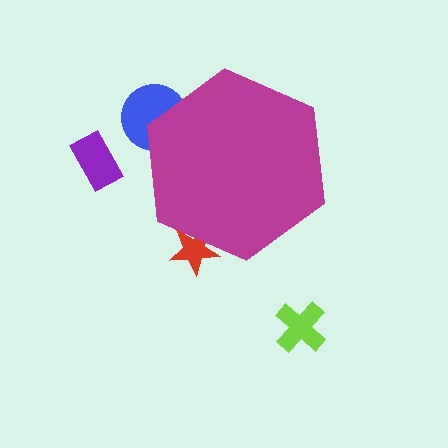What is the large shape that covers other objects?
A magenta hexagon.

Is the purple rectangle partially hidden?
No, the purple rectangle is fully visible.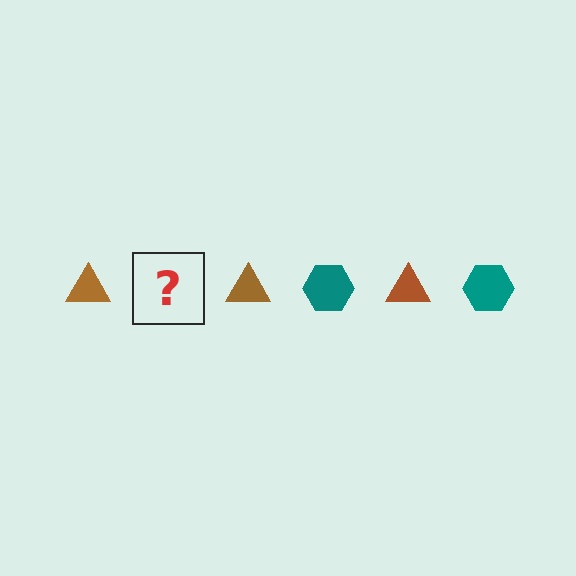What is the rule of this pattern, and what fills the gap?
The rule is that the pattern alternates between brown triangle and teal hexagon. The gap should be filled with a teal hexagon.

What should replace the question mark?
The question mark should be replaced with a teal hexagon.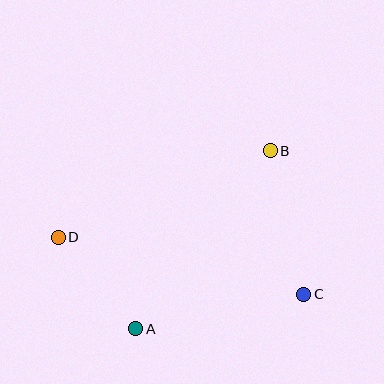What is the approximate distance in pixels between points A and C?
The distance between A and C is approximately 172 pixels.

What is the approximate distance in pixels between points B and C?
The distance between B and C is approximately 147 pixels.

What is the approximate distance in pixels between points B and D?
The distance between B and D is approximately 229 pixels.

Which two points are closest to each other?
Points A and D are closest to each other.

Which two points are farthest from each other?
Points C and D are farthest from each other.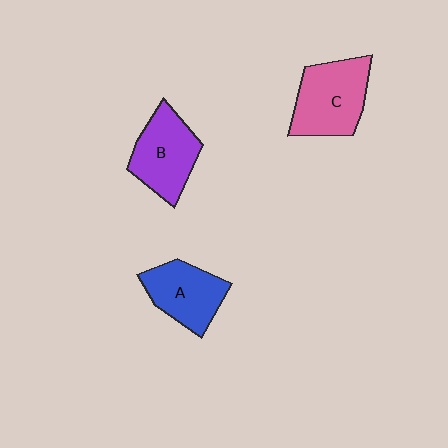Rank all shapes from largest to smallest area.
From largest to smallest: C (pink), B (purple), A (blue).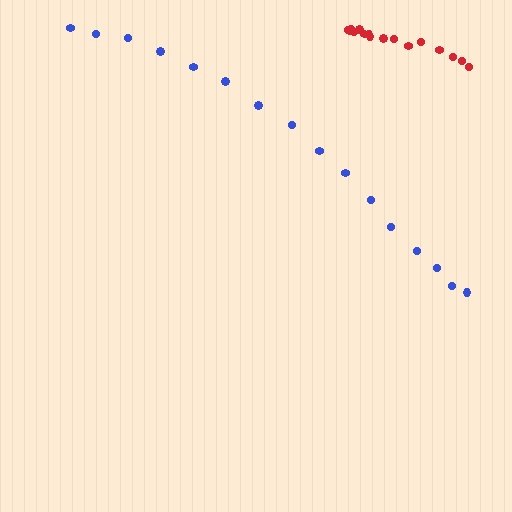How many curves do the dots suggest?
There are 2 distinct paths.